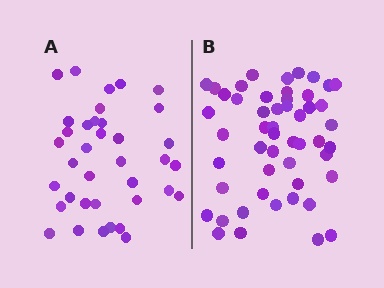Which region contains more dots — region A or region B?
Region B (the right region) has more dots.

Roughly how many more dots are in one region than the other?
Region B has approximately 15 more dots than region A.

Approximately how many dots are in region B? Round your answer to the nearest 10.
About 50 dots. (The exact count is 51, which rounds to 50.)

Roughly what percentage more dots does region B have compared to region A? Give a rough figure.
About 40% more.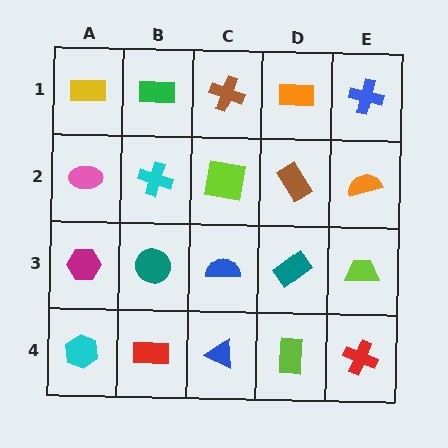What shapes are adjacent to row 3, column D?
A brown rectangle (row 2, column D), a lime rectangle (row 4, column D), a blue semicircle (row 3, column C), a lime trapezoid (row 3, column E).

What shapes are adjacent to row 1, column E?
An orange semicircle (row 2, column E), an orange rectangle (row 1, column D).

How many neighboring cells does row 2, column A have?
3.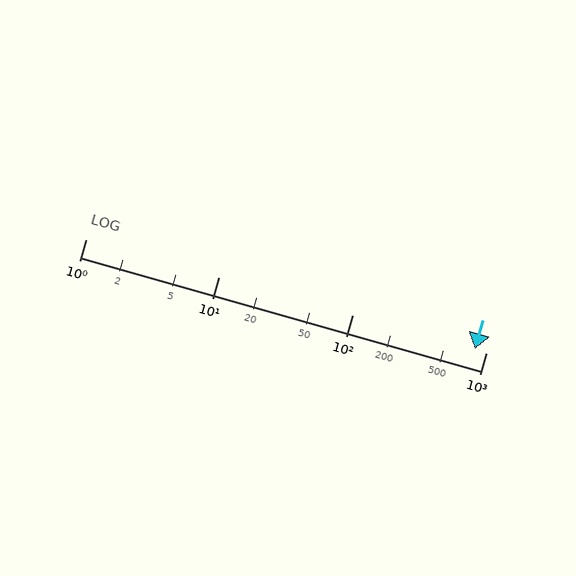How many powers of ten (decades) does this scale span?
The scale spans 3 decades, from 1 to 1000.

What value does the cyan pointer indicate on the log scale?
The pointer indicates approximately 830.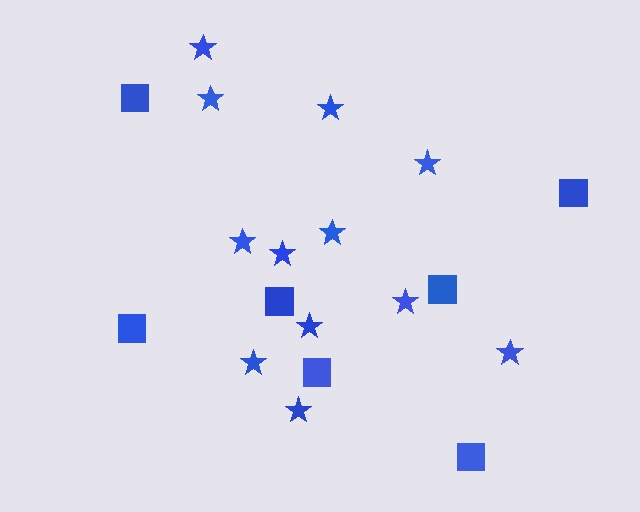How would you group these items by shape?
There are 2 groups: one group of squares (7) and one group of stars (12).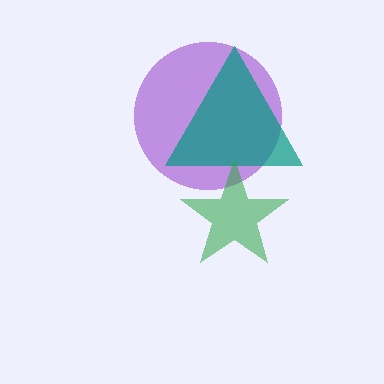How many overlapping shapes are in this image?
There are 3 overlapping shapes in the image.